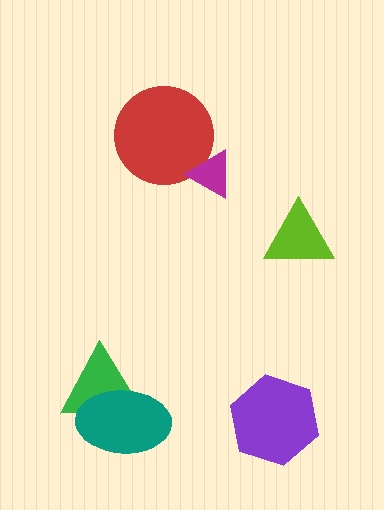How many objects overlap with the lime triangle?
0 objects overlap with the lime triangle.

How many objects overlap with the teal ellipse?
1 object overlaps with the teal ellipse.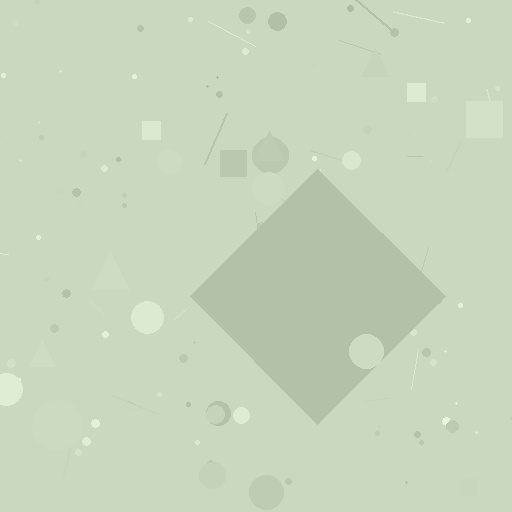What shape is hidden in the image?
A diamond is hidden in the image.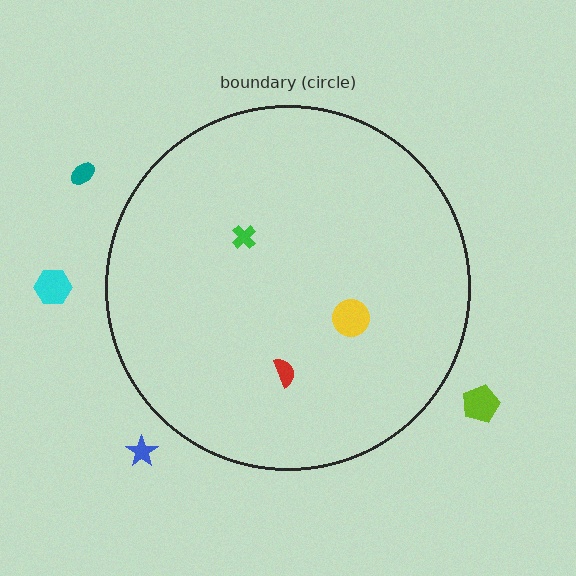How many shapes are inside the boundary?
3 inside, 4 outside.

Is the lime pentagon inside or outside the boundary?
Outside.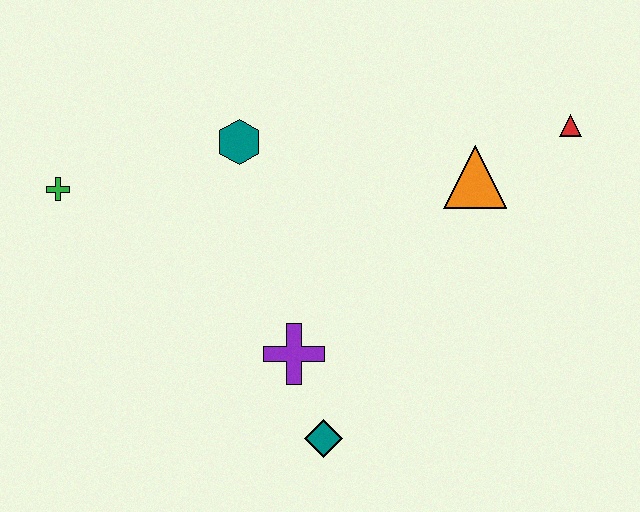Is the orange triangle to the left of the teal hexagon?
No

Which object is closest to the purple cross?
The teal diamond is closest to the purple cross.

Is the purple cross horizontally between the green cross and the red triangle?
Yes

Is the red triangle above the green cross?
Yes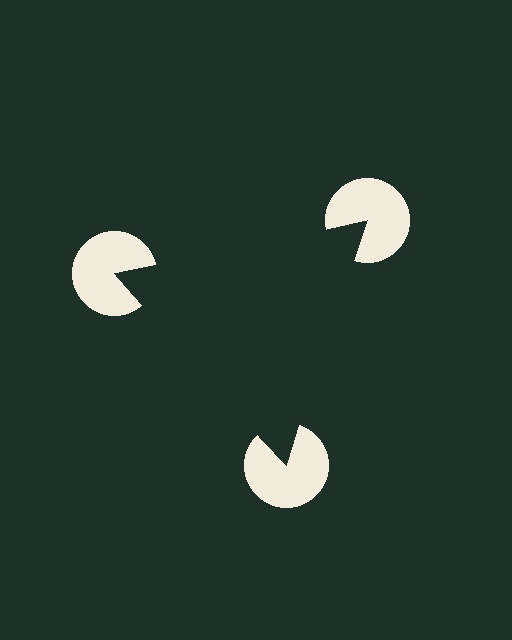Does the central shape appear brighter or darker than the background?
It typically appears slightly darker than the background, even though no actual brightness change is drawn.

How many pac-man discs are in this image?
There are 3 — one at each vertex of the illusory triangle.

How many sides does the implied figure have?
3 sides.